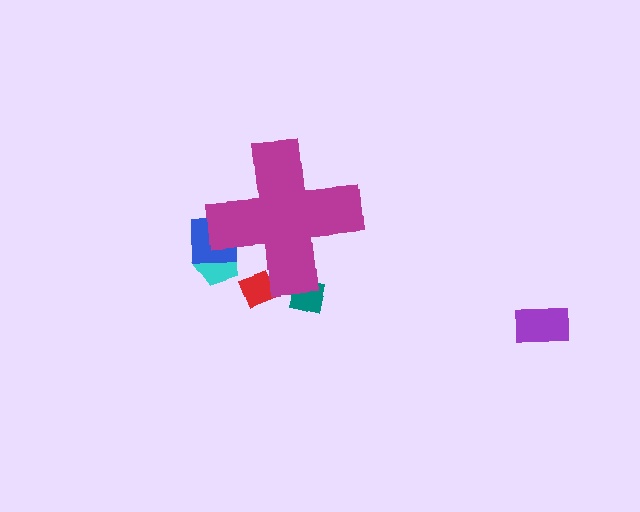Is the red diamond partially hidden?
Yes, the red diamond is partially hidden behind the magenta cross.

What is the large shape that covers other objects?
A magenta cross.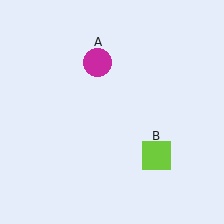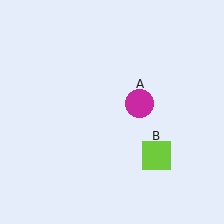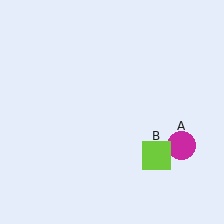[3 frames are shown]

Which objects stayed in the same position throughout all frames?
Lime square (object B) remained stationary.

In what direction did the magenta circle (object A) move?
The magenta circle (object A) moved down and to the right.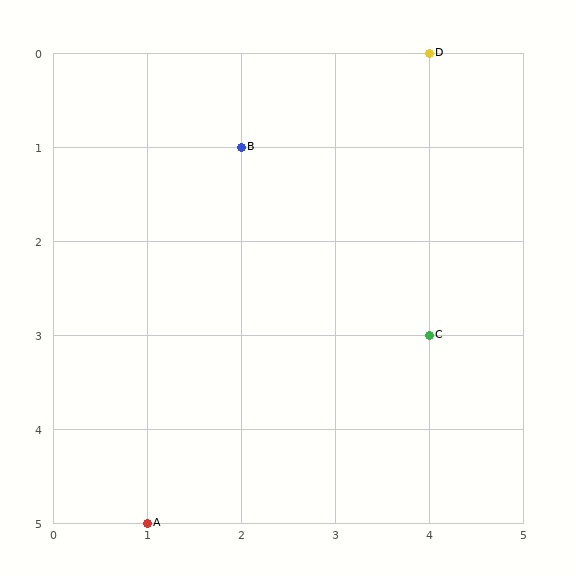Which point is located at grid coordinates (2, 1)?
Point B is at (2, 1).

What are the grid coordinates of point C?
Point C is at grid coordinates (4, 3).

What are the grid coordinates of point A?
Point A is at grid coordinates (1, 5).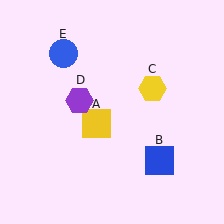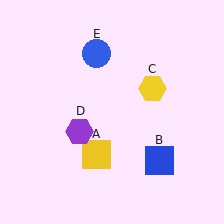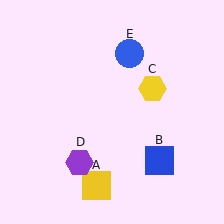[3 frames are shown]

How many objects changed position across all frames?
3 objects changed position: yellow square (object A), purple hexagon (object D), blue circle (object E).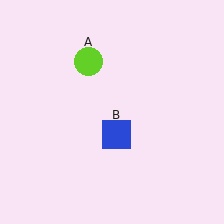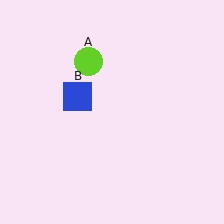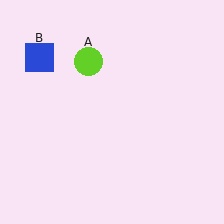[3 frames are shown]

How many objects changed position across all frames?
1 object changed position: blue square (object B).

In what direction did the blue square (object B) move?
The blue square (object B) moved up and to the left.